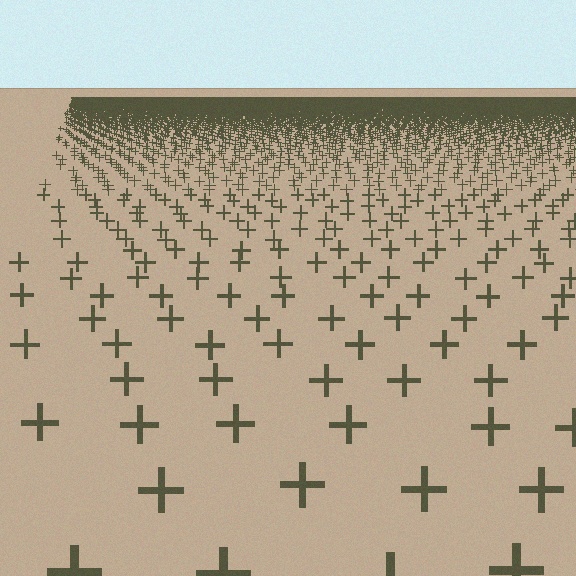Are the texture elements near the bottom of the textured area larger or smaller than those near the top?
Larger. Near the bottom, elements are closer to the viewer and appear at a bigger on-screen size.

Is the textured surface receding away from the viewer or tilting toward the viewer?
The surface is receding away from the viewer. Texture elements get smaller and denser toward the top.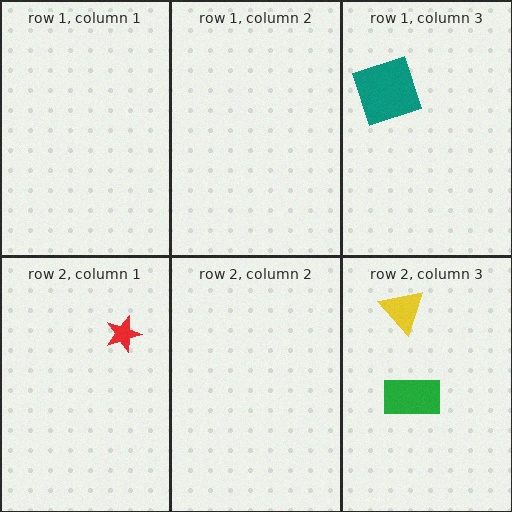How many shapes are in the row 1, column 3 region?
1.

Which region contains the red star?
The row 2, column 1 region.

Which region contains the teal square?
The row 1, column 3 region.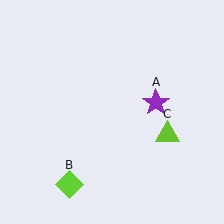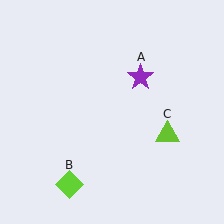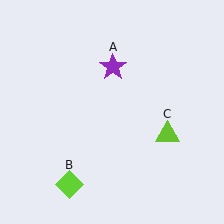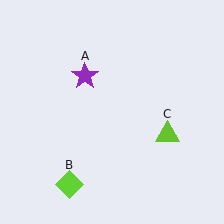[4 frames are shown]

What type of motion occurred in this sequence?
The purple star (object A) rotated counterclockwise around the center of the scene.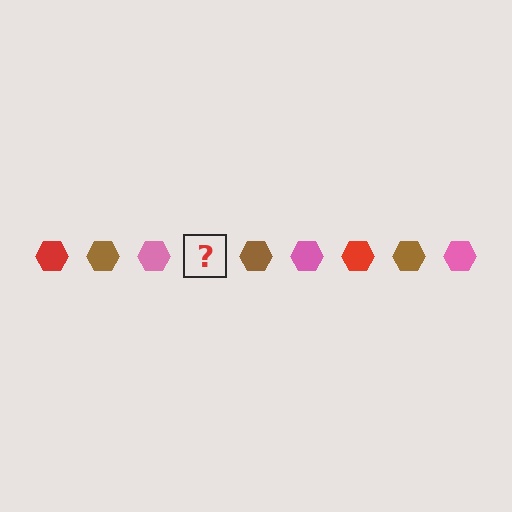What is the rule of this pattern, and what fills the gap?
The rule is that the pattern cycles through red, brown, pink hexagons. The gap should be filled with a red hexagon.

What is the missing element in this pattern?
The missing element is a red hexagon.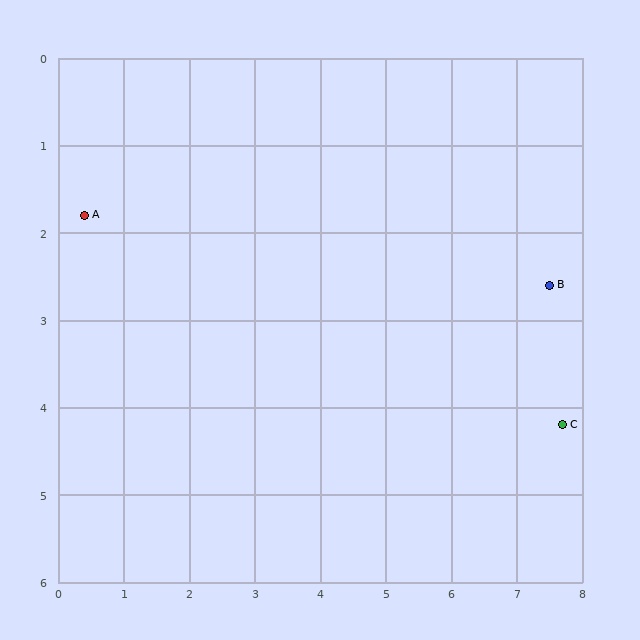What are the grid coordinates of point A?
Point A is at approximately (0.4, 1.8).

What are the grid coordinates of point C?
Point C is at approximately (7.7, 4.2).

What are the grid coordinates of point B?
Point B is at approximately (7.5, 2.6).